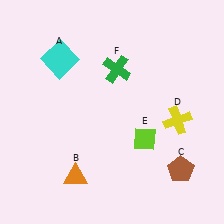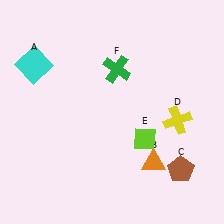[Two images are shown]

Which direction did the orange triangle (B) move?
The orange triangle (B) moved right.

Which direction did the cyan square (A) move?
The cyan square (A) moved left.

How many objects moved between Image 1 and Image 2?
2 objects moved between the two images.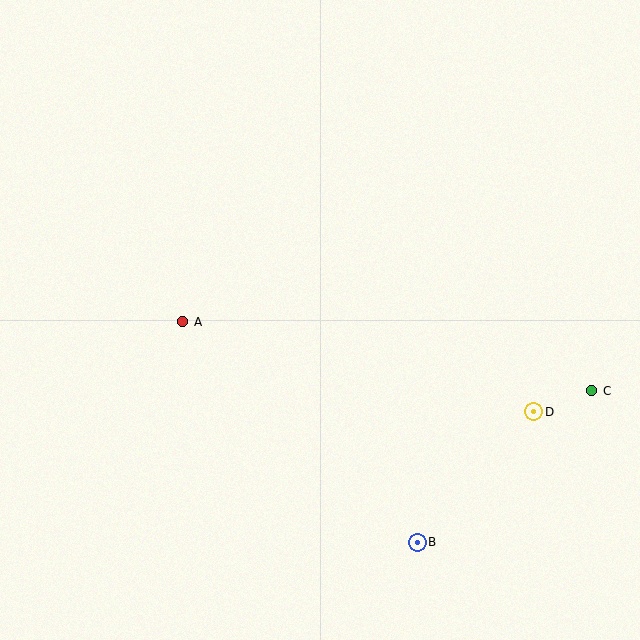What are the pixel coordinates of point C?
Point C is at (592, 391).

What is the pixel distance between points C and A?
The distance between C and A is 415 pixels.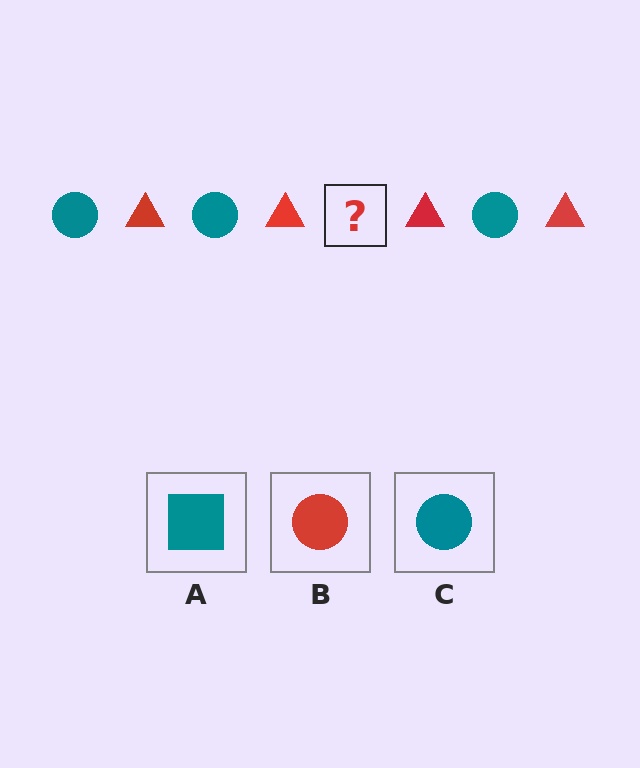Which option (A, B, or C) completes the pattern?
C.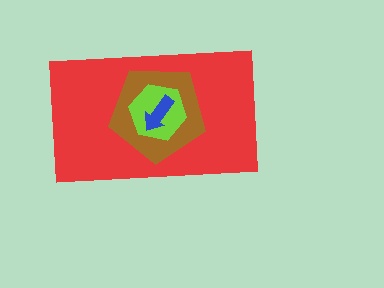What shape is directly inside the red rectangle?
The brown pentagon.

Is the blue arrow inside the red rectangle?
Yes.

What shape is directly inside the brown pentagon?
The lime hexagon.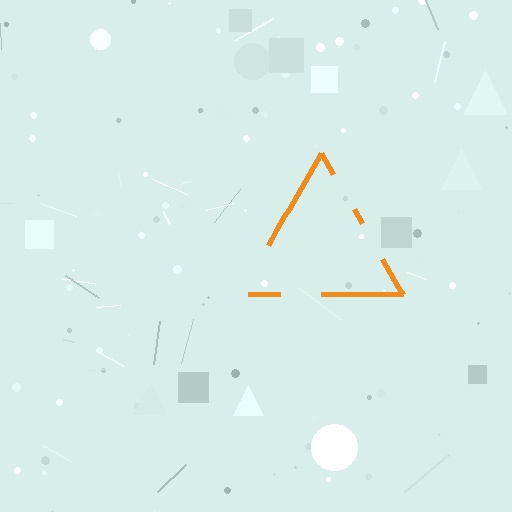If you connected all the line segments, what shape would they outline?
They would outline a triangle.